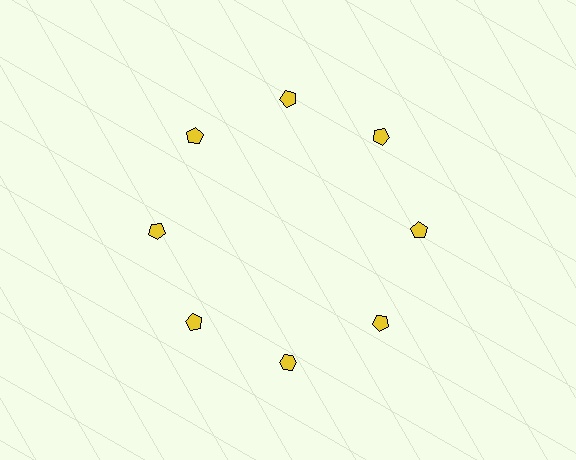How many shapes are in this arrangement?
There are 8 shapes arranged in a ring pattern.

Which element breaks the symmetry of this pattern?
The yellow hexagon at roughly the 6 o'clock position breaks the symmetry. All other shapes are yellow pentagons.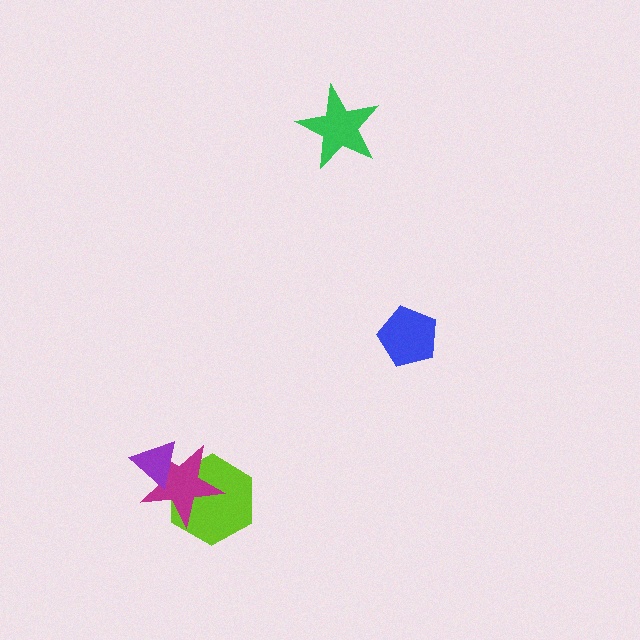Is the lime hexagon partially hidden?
Yes, it is partially covered by another shape.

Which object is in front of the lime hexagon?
The magenta star is in front of the lime hexagon.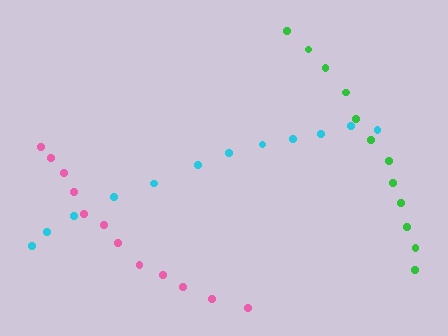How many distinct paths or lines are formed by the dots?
There are 3 distinct paths.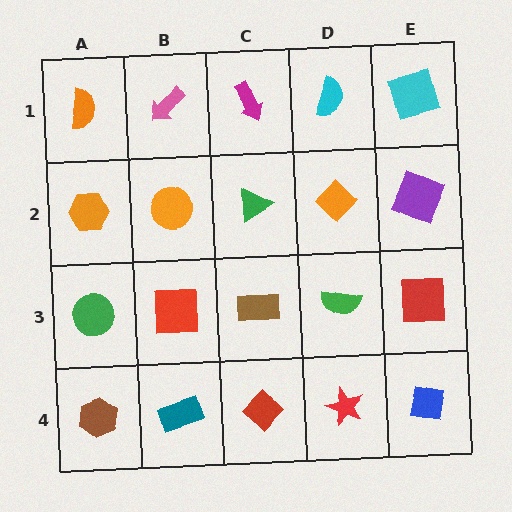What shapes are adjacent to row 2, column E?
A cyan square (row 1, column E), a red square (row 3, column E), an orange diamond (row 2, column D).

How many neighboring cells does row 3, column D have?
4.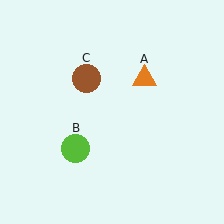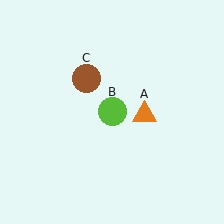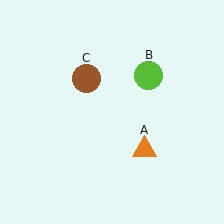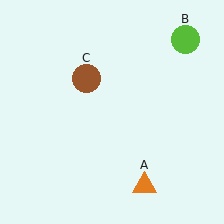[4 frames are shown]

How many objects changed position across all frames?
2 objects changed position: orange triangle (object A), lime circle (object B).